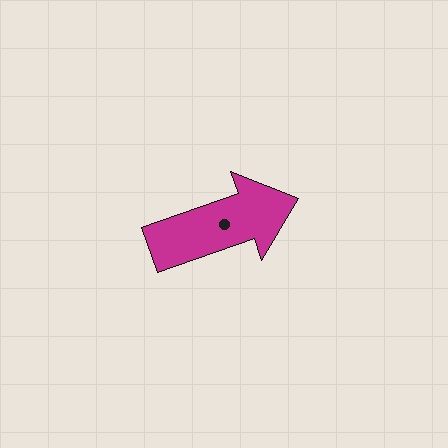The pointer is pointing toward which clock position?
Roughly 2 o'clock.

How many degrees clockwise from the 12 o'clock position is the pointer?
Approximately 71 degrees.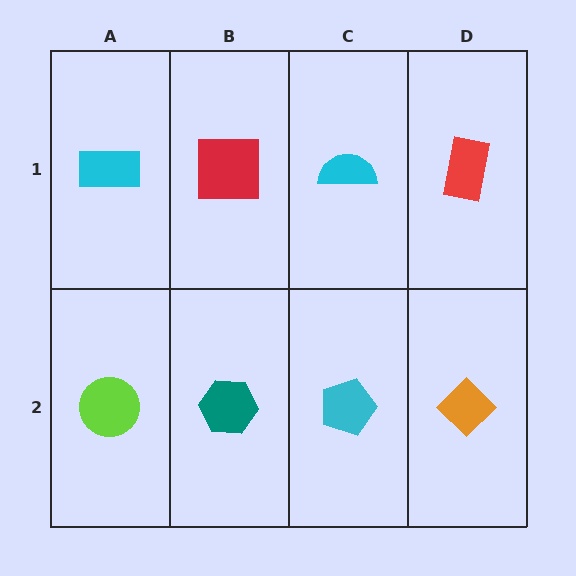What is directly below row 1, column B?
A teal hexagon.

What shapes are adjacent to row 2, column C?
A cyan semicircle (row 1, column C), a teal hexagon (row 2, column B), an orange diamond (row 2, column D).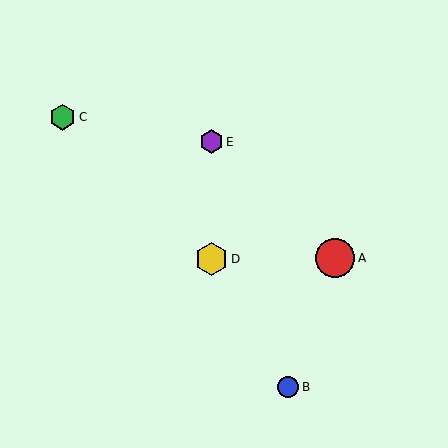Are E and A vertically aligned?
No, E is at x≈211 and A is at x≈335.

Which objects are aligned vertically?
Objects D, E are aligned vertically.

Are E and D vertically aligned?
Yes, both are at x≈211.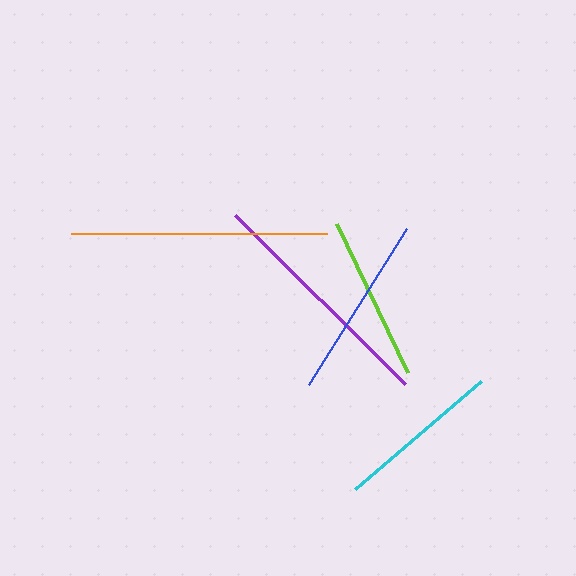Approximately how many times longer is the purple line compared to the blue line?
The purple line is approximately 1.3 times the length of the blue line.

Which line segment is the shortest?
The lime line is the shortest at approximately 165 pixels.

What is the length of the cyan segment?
The cyan segment is approximately 166 pixels long.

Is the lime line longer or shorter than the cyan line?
The cyan line is longer than the lime line.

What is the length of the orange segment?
The orange segment is approximately 256 pixels long.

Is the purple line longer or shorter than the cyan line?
The purple line is longer than the cyan line.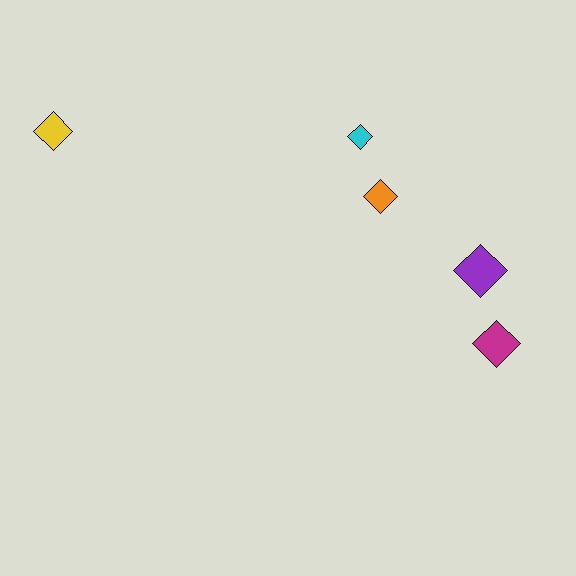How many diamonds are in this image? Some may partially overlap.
There are 5 diamonds.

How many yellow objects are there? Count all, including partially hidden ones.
There is 1 yellow object.